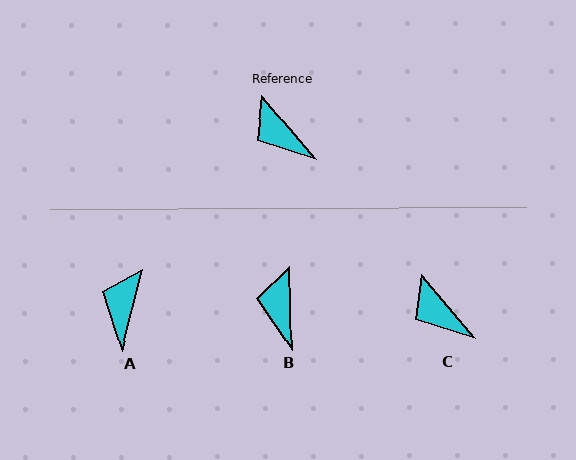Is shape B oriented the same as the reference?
No, it is off by about 38 degrees.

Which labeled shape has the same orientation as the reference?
C.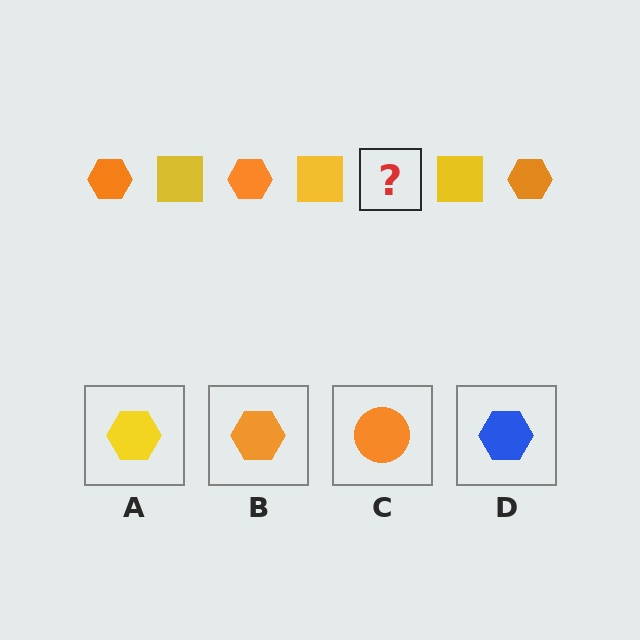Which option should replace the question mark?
Option B.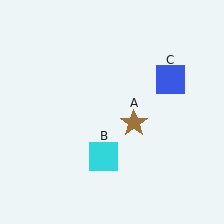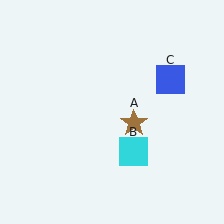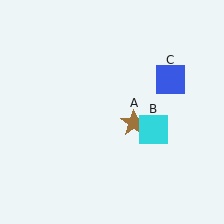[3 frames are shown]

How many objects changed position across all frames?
1 object changed position: cyan square (object B).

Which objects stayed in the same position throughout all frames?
Brown star (object A) and blue square (object C) remained stationary.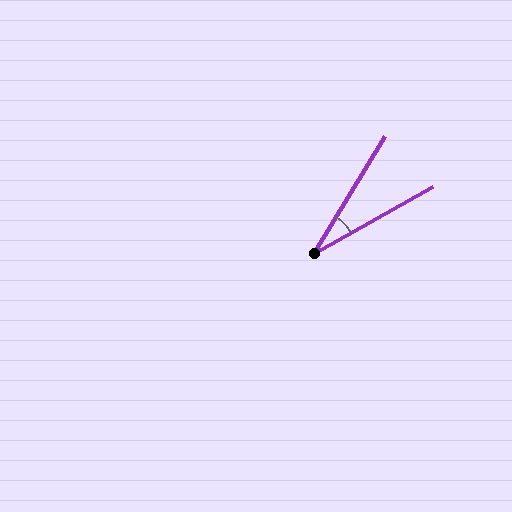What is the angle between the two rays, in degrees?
Approximately 29 degrees.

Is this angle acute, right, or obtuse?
It is acute.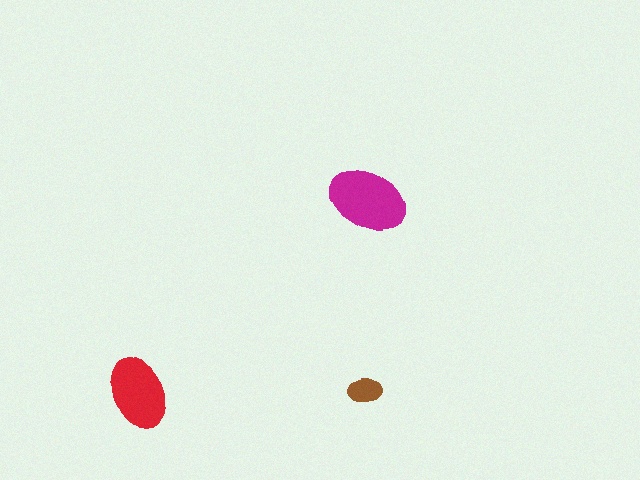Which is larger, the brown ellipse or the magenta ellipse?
The magenta one.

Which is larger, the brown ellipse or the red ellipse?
The red one.